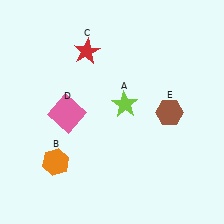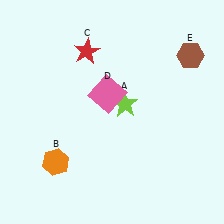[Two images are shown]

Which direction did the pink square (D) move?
The pink square (D) moved right.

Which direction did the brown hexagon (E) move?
The brown hexagon (E) moved up.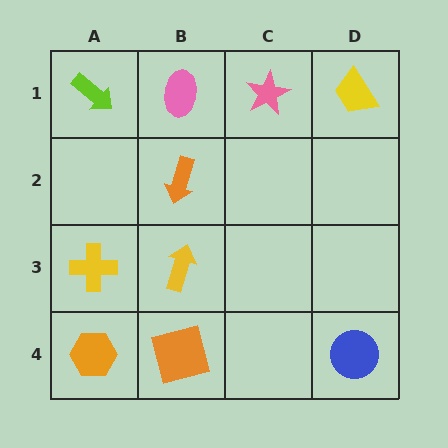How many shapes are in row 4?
3 shapes.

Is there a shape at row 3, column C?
No, that cell is empty.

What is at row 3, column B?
A yellow arrow.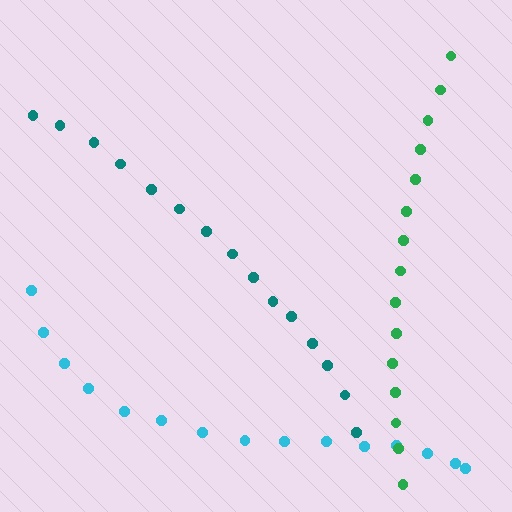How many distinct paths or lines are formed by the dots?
There are 3 distinct paths.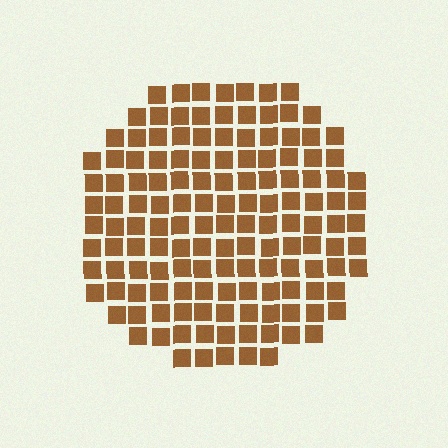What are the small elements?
The small elements are squares.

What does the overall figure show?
The overall figure shows a circle.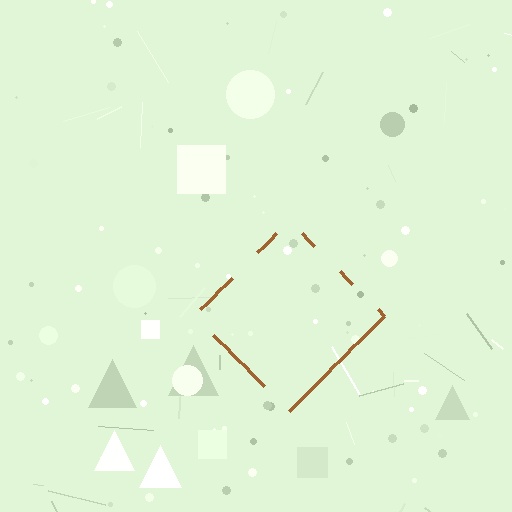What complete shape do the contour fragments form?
The contour fragments form a diamond.